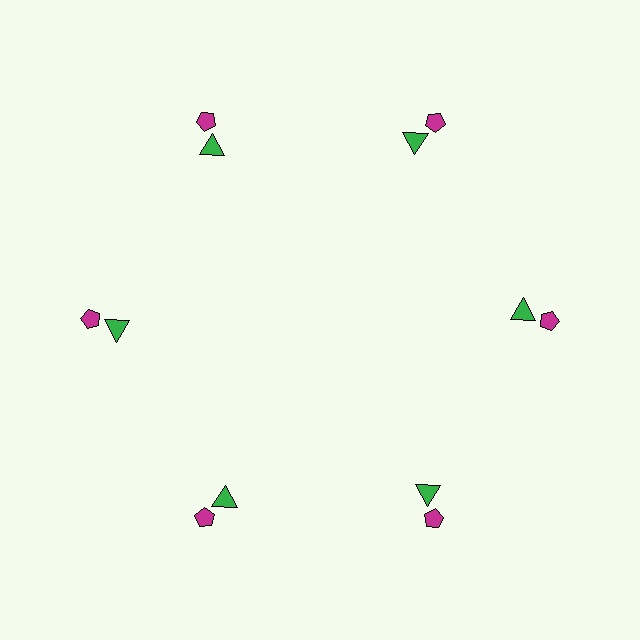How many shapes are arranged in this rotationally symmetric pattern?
There are 12 shapes, arranged in 6 groups of 2.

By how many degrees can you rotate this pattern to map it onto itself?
The pattern maps onto itself every 60 degrees of rotation.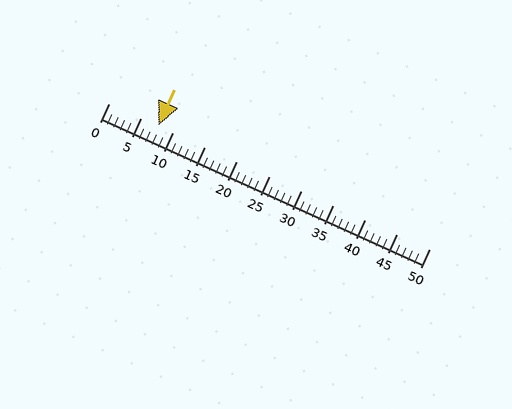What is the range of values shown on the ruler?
The ruler shows values from 0 to 50.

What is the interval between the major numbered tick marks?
The major tick marks are spaced 5 units apart.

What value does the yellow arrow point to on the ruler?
The yellow arrow points to approximately 8.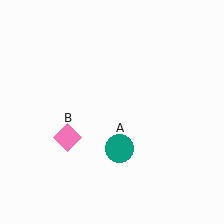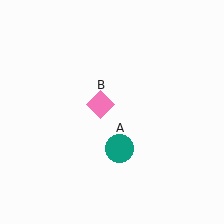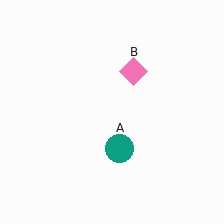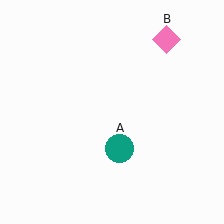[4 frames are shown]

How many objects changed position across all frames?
1 object changed position: pink diamond (object B).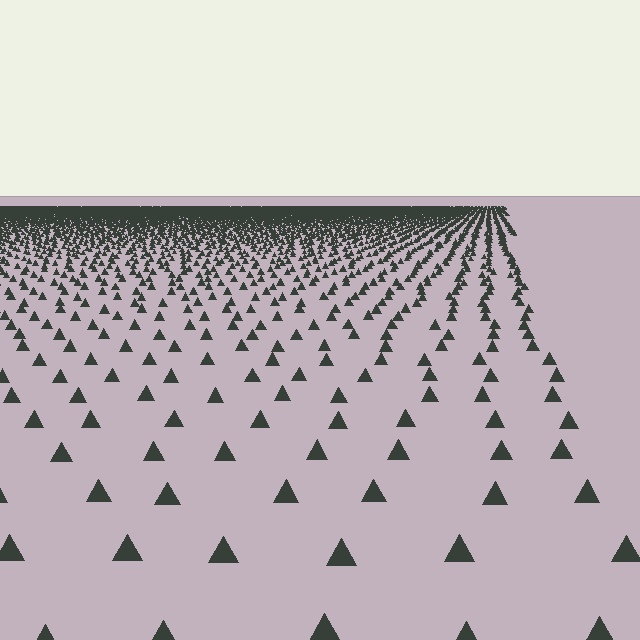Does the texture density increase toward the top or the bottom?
Density increases toward the top.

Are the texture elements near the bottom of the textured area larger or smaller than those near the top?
Larger. Near the bottom, elements are closer to the viewer and appear at a bigger on-screen size.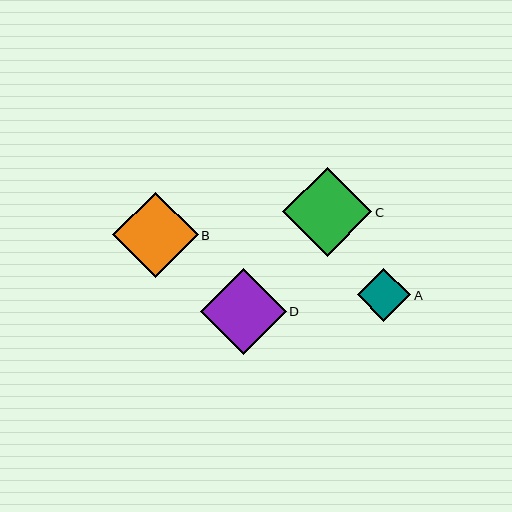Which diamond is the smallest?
Diamond A is the smallest with a size of approximately 54 pixels.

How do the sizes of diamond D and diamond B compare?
Diamond D and diamond B are approximately the same size.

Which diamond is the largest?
Diamond C is the largest with a size of approximately 89 pixels.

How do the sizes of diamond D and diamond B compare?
Diamond D and diamond B are approximately the same size.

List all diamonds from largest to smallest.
From largest to smallest: C, D, B, A.